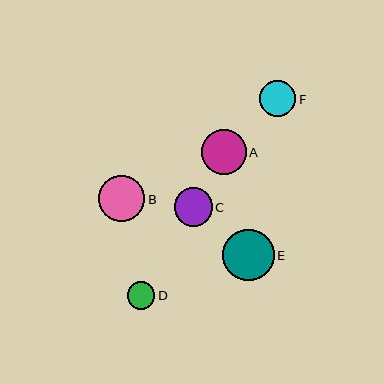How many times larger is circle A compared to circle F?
Circle A is approximately 1.2 times the size of circle F.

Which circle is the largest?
Circle E is the largest with a size of approximately 51 pixels.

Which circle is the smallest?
Circle D is the smallest with a size of approximately 27 pixels.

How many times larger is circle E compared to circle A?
Circle E is approximately 1.1 times the size of circle A.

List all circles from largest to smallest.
From largest to smallest: E, B, A, C, F, D.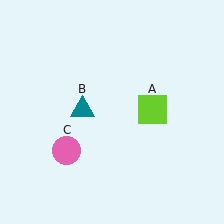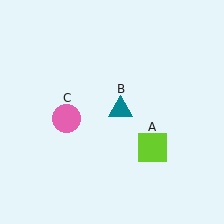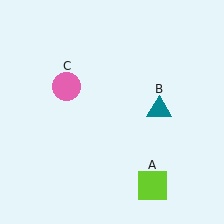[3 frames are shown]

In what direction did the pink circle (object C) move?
The pink circle (object C) moved up.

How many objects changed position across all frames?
3 objects changed position: lime square (object A), teal triangle (object B), pink circle (object C).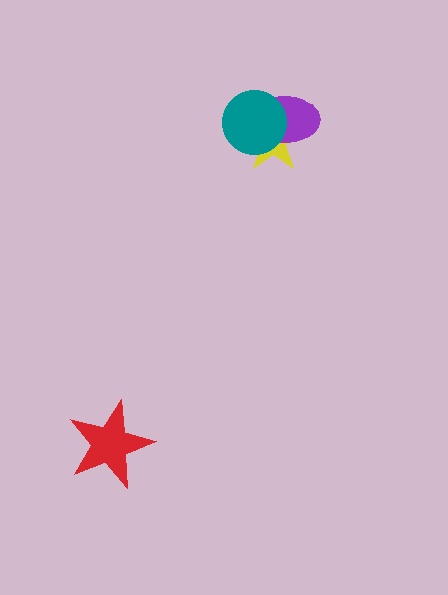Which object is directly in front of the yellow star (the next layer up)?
The purple ellipse is directly in front of the yellow star.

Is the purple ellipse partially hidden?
Yes, it is partially covered by another shape.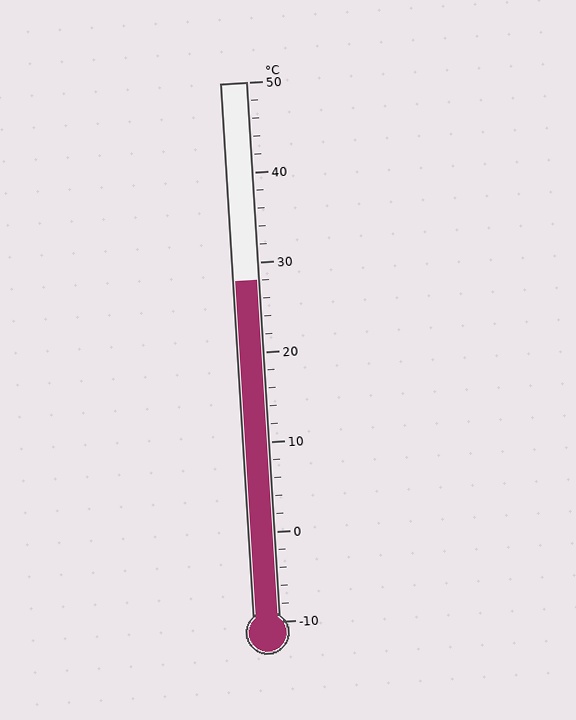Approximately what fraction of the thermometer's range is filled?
The thermometer is filled to approximately 65% of its range.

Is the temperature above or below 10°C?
The temperature is above 10°C.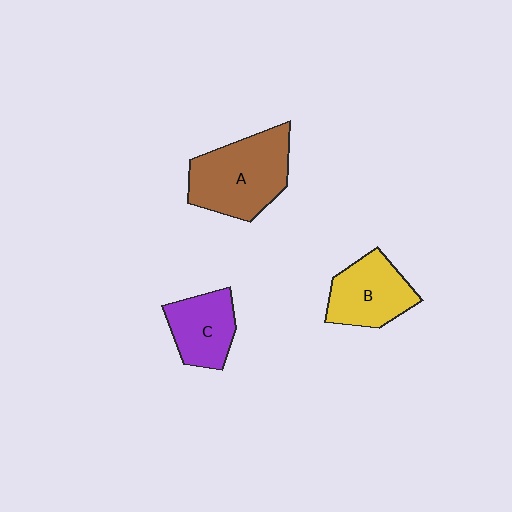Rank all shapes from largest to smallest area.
From largest to smallest: A (brown), B (yellow), C (purple).